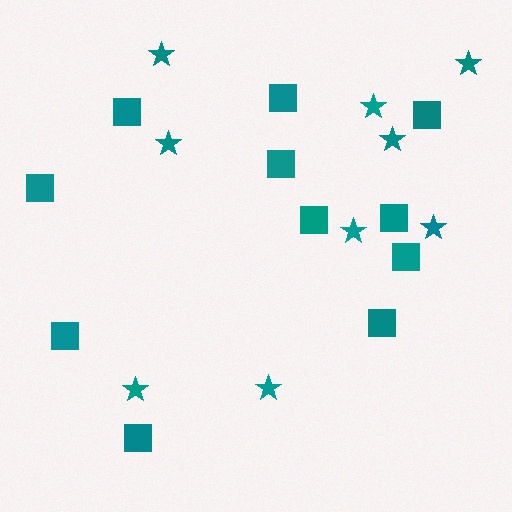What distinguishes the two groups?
There are 2 groups: one group of stars (9) and one group of squares (11).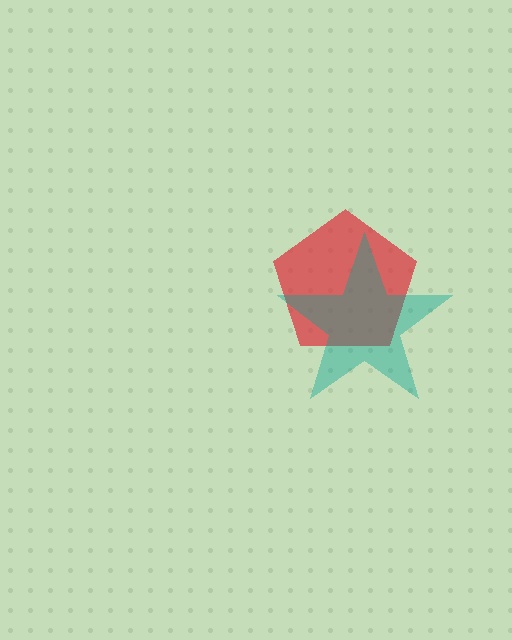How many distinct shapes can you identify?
There are 2 distinct shapes: a red pentagon, a teal star.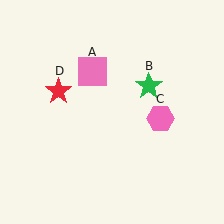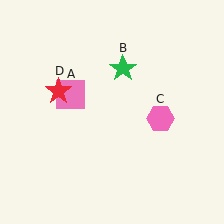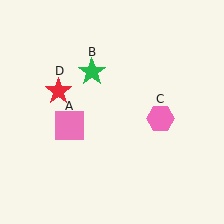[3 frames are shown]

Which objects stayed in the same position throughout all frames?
Pink hexagon (object C) and red star (object D) remained stationary.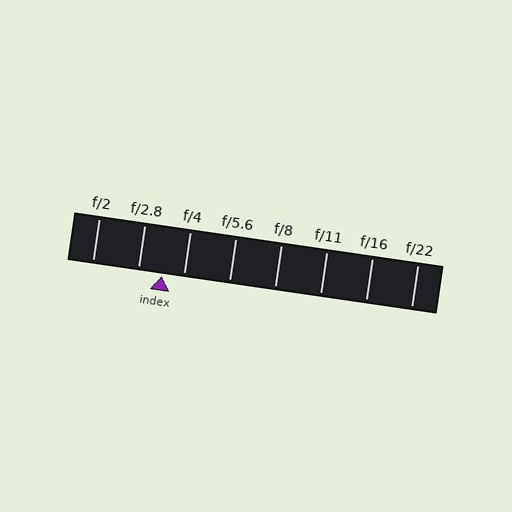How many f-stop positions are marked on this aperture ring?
There are 8 f-stop positions marked.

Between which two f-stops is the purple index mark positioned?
The index mark is between f/2.8 and f/4.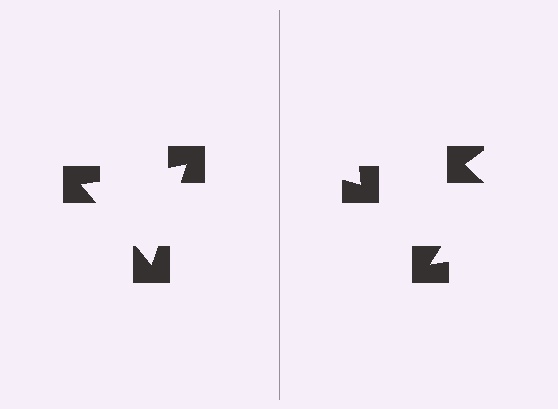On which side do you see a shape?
An illusory triangle appears on the left side. On the right side the wedge cuts are rotated, so no coherent shape forms.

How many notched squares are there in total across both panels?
6 — 3 on each side.